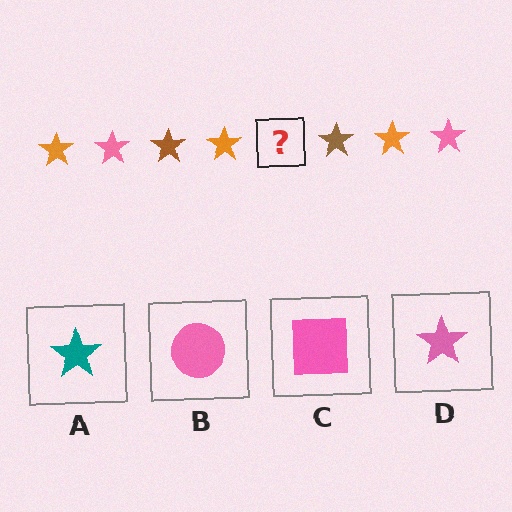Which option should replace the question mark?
Option D.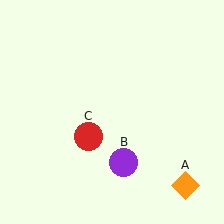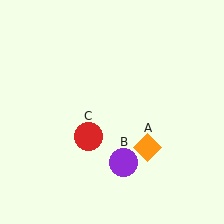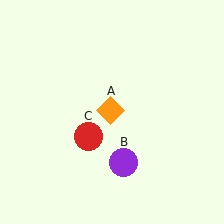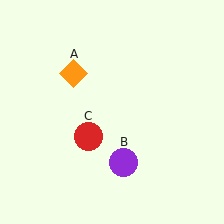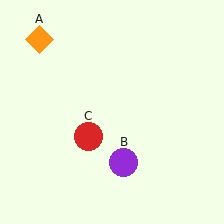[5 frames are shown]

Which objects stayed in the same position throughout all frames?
Purple circle (object B) and red circle (object C) remained stationary.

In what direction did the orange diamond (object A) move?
The orange diamond (object A) moved up and to the left.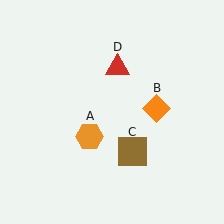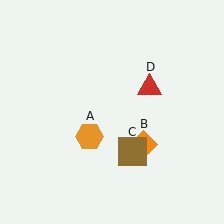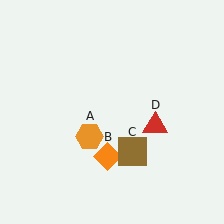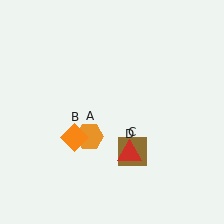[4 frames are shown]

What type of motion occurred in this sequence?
The orange diamond (object B), red triangle (object D) rotated clockwise around the center of the scene.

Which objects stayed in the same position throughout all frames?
Orange hexagon (object A) and brown square (object C) remained stationary.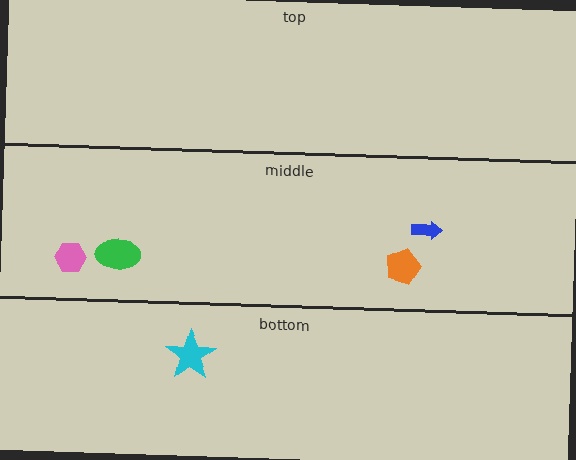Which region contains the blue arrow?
The middle region.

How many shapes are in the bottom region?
1.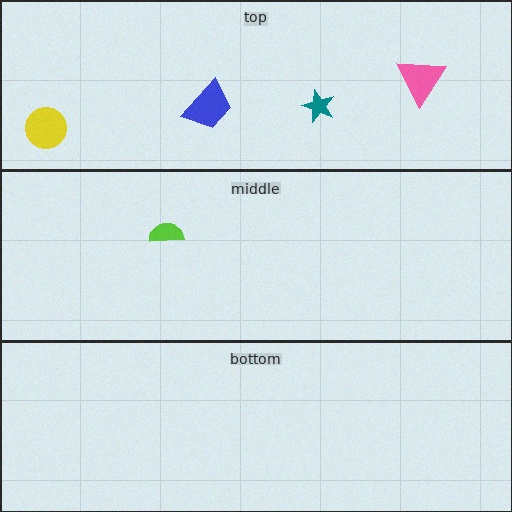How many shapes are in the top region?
4.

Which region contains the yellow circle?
The top region.